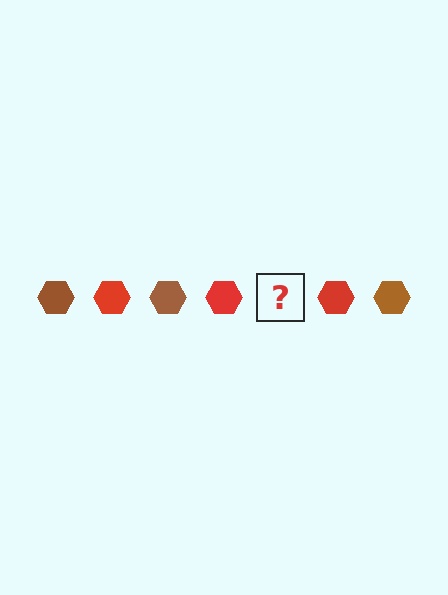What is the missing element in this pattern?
The missing element is a brown hexagon.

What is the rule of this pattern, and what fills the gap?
The rule is that the pattern cycles through brown, red hexagons. The gap should be filled with a brown hexagon.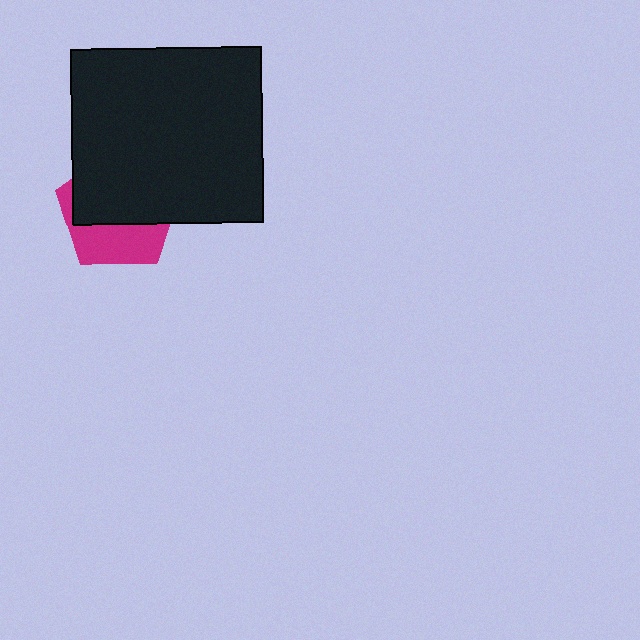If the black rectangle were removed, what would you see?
You would see the complete magenta pentagon.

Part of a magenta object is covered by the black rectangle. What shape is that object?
It is a pentagon.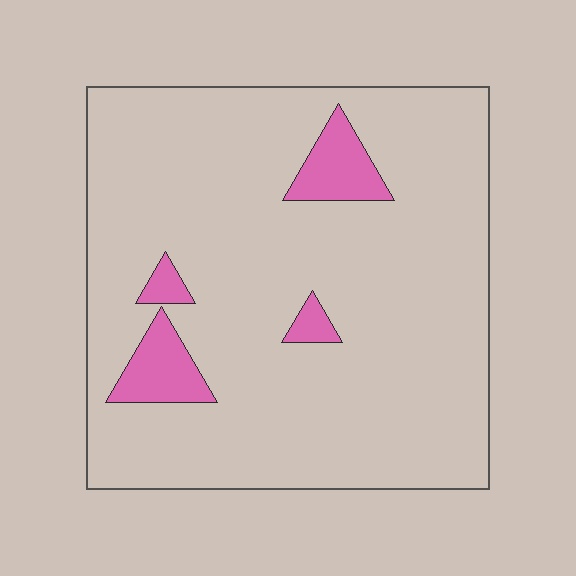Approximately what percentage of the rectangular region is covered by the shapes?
Approximately 10%.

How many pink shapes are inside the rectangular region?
4.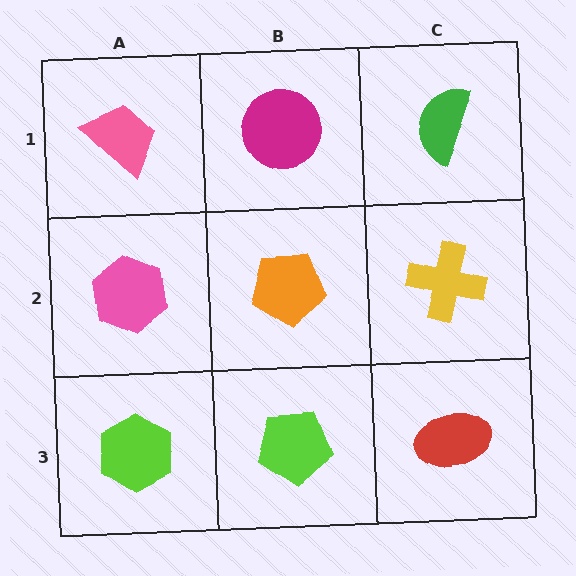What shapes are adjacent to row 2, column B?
A magenta circle (row 1, column B), a lime pentagon (row 3, column B), a pink hexagon (row 2, column A), a yellow cross (row 2, column C).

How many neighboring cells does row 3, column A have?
2.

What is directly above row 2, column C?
A green semicircle.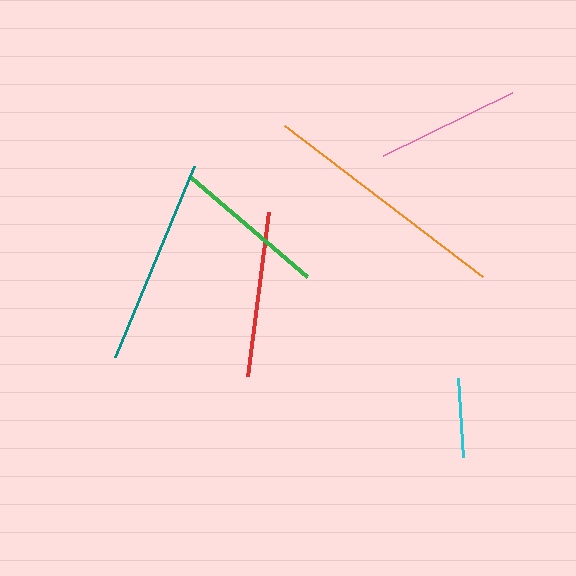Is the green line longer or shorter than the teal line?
The teal line is longer than the green line.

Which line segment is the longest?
The orange line is the longest at approximately 249 pixels.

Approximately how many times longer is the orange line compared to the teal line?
The orange line is approximately 1.2 times the length of the teal line.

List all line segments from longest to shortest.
From longest to shortest: orange, teal, red, green, pink, cyan.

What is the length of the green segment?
The green segment is approximately 152 pixels long.